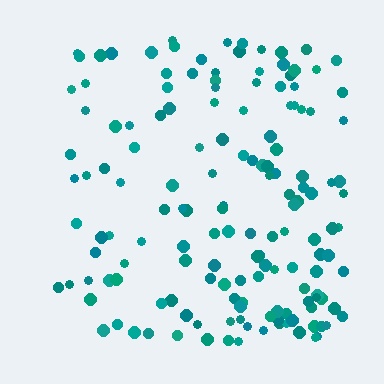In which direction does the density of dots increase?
From left to right, with the right side densest.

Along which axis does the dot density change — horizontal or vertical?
Horizontal.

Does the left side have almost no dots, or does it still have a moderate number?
Still a moderate number, just noticeably fewer than the right.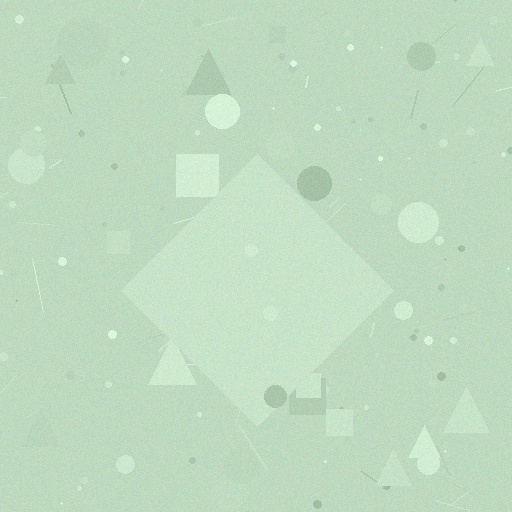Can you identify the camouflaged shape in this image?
The camouflaged shape is a diamond.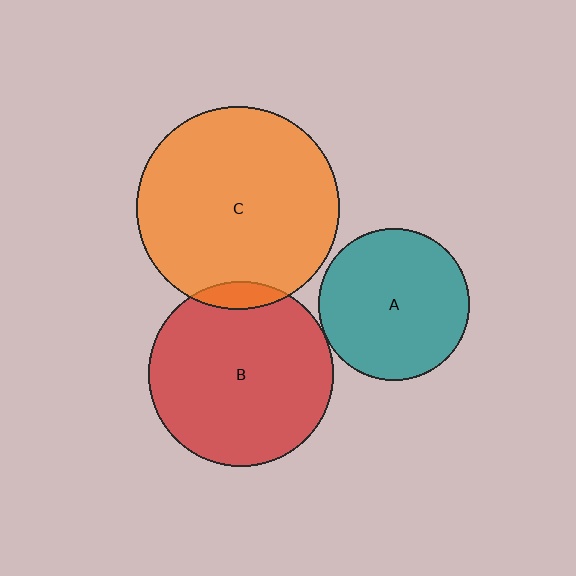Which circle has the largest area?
Circle C (orange).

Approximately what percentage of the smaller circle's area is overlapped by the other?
Approximately 5%.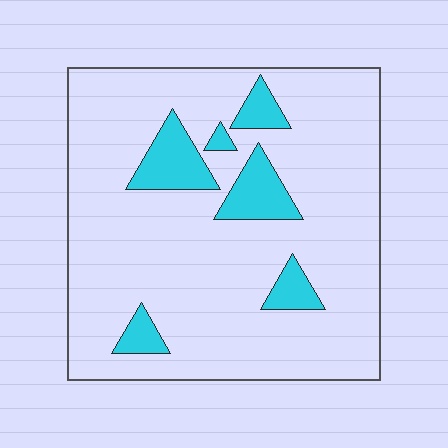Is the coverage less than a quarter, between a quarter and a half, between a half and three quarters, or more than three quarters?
Less than a quarter.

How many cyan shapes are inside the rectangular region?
6.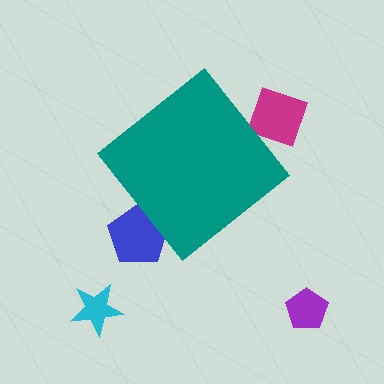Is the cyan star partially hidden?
No, the cyan star is fully visible.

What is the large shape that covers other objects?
A teal diamond.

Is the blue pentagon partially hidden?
Yes, the blue pentagon is partially hidden behind the teal diamond.